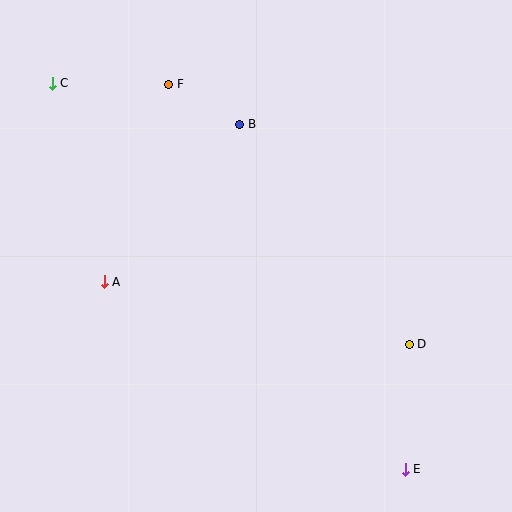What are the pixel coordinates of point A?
Point A is at (104, 282).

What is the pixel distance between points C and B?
The distance between C and B is 192 pixels.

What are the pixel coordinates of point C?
Point C is at (52, 83).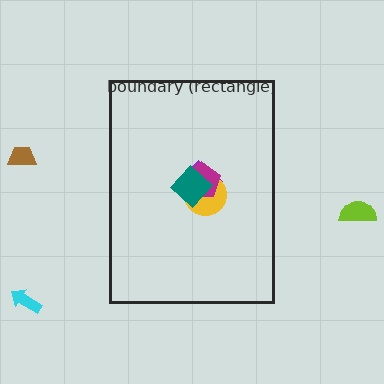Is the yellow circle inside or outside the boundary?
Inside.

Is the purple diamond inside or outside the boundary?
Inside.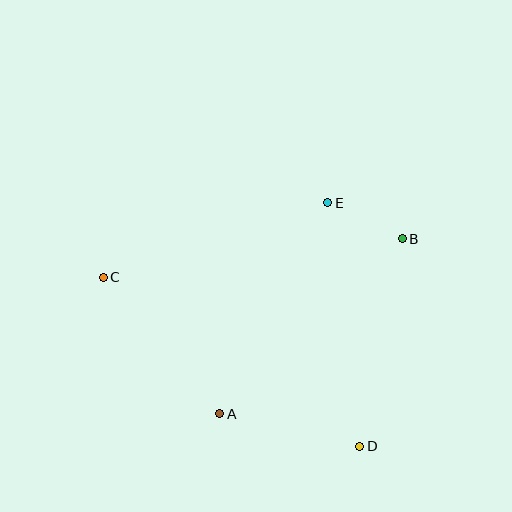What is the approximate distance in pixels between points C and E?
The distance between C and E is approximately 237 pixels.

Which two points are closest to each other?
Points B and E are closest to each other.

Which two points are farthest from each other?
Points C and D are farthest from each other.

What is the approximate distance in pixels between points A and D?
The distance between A and D is approximately 144 pixels.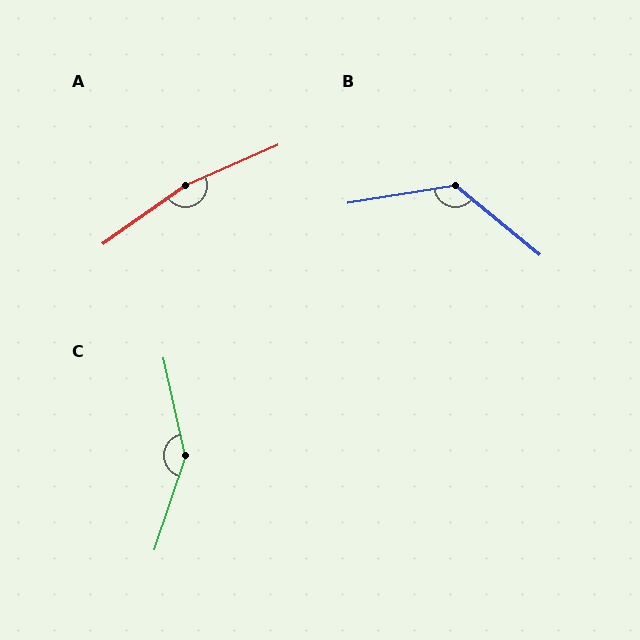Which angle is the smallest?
B, at approximately 131 degrees.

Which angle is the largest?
A, at approximately 169 degrees.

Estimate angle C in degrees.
Approximately 149 degrees.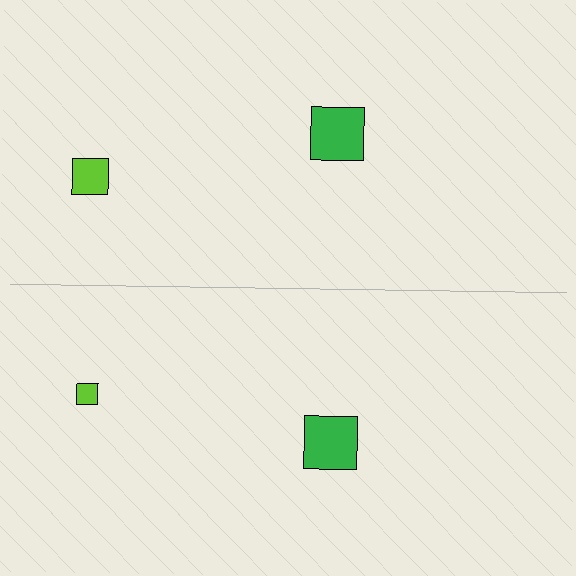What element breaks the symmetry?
The lime square on the bottom side has a different size than its mirror counterpart.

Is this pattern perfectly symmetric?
No, the pattern is not perfectly symmetric. The lime square on the bottom side has a different size than its mirror counterpart.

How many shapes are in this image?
There are 4 shapes in this image.